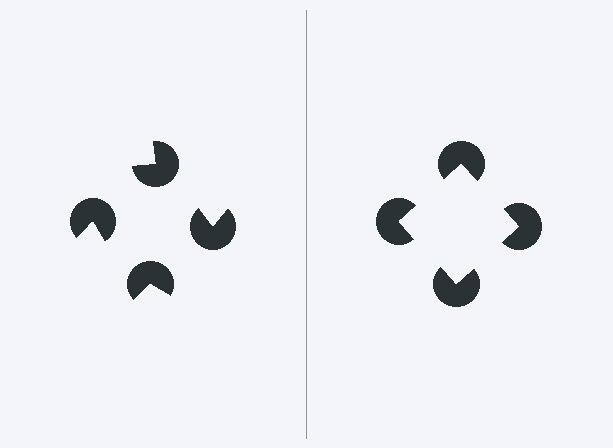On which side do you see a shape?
An illusory square appears on the right side. On the left side the wedge cuts are rotated, so no coherent shape forms.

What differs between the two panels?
The pac-man discs are positioned identically on both sides; only the wedge orientations differ. On the right they align to a square; on the left they are misaligned.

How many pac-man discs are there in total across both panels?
8 — 4 on each side.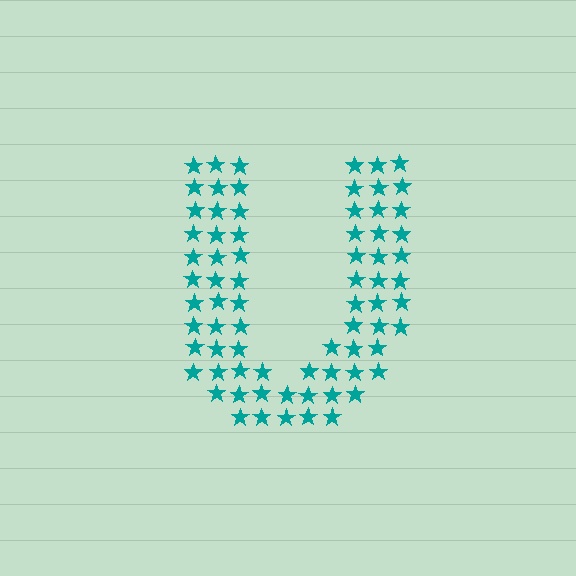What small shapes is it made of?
It is made of small stars.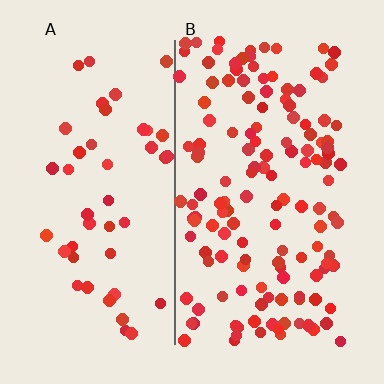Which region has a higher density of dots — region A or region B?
B (the right).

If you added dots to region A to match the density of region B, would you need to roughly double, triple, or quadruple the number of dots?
Approximately triple.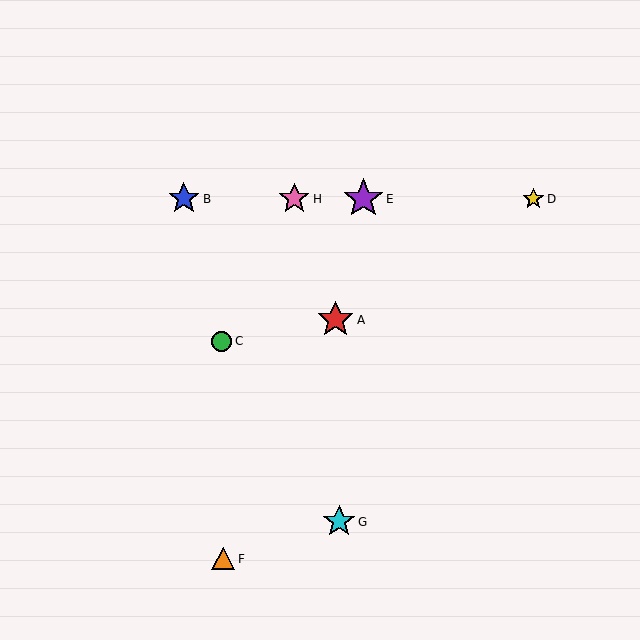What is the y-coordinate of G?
Object G is at y≈522.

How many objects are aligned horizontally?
4 objects (B, D, E, H) are aligned horizontally.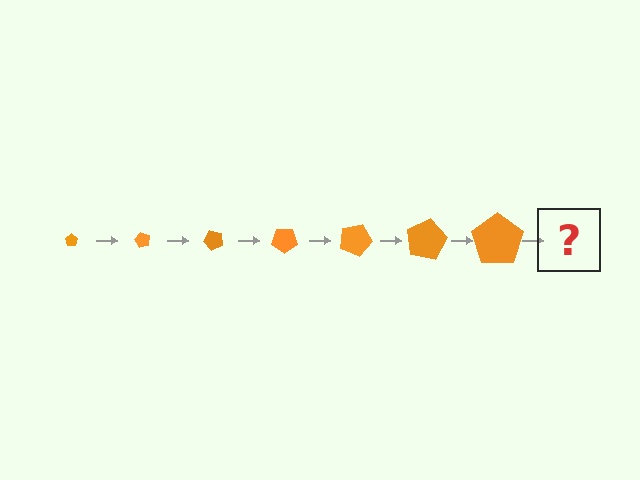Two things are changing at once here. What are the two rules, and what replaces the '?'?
The two rules are that the pentagon grows larger each step and it rotates 60 degrees each step. The '?' should be a pentagon, larger than the previous one and rotated 420 degrees from the start.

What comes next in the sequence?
The next element should be a pentagon, larger than the previous one and rotated 420 degrees from the start.